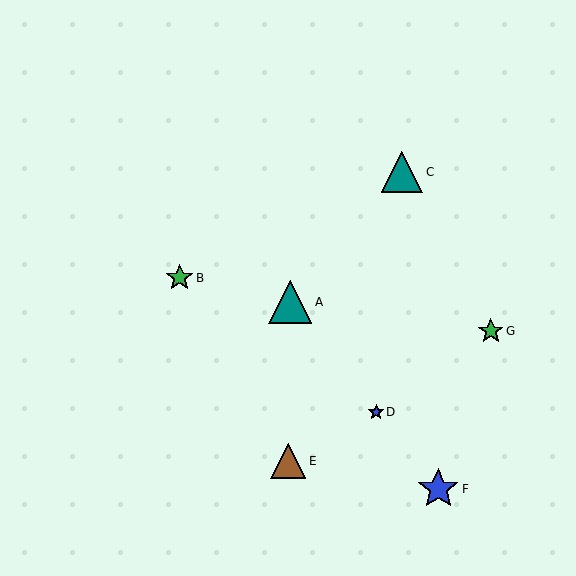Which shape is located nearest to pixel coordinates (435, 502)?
The blue star (labeled F) at (438, 489) is nearest to that location.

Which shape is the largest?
The teal triangle (labeled A) is the largest.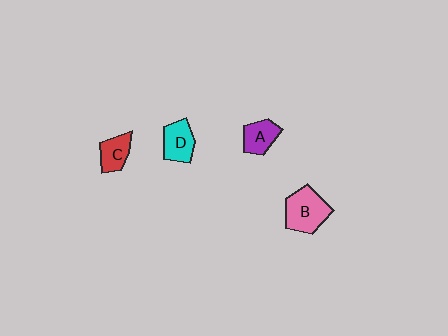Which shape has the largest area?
Shape B (pink).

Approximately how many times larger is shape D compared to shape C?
Approximately 1.2 times.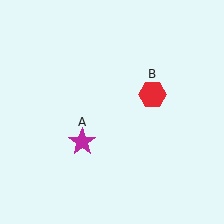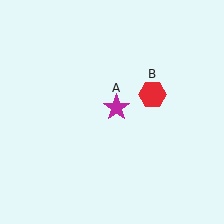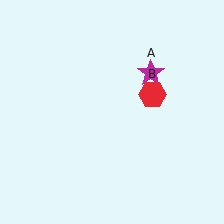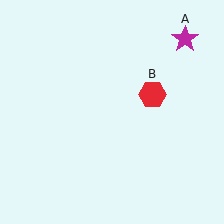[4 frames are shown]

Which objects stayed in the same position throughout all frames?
Red hexagon (object B) remained stationary.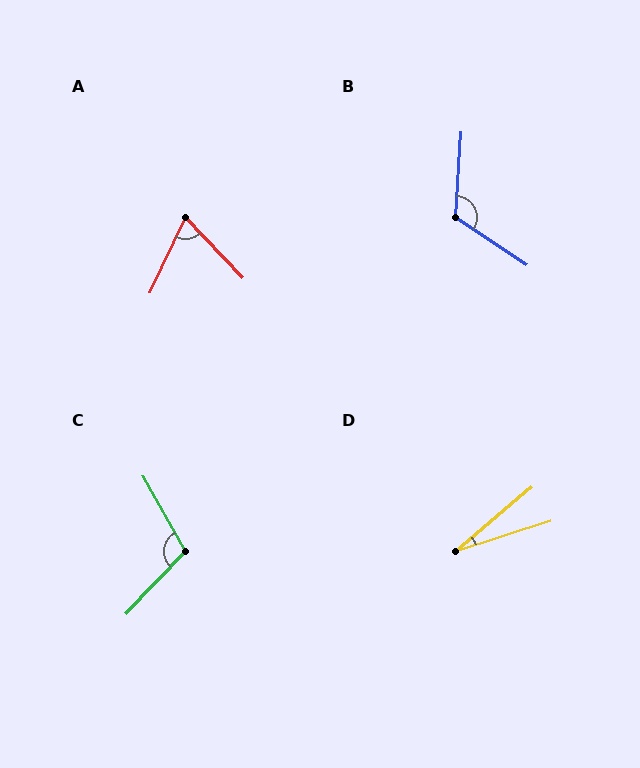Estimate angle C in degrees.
Approximately 107 degrees.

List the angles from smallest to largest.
D (23°), A (69°), C (107°), B (120°).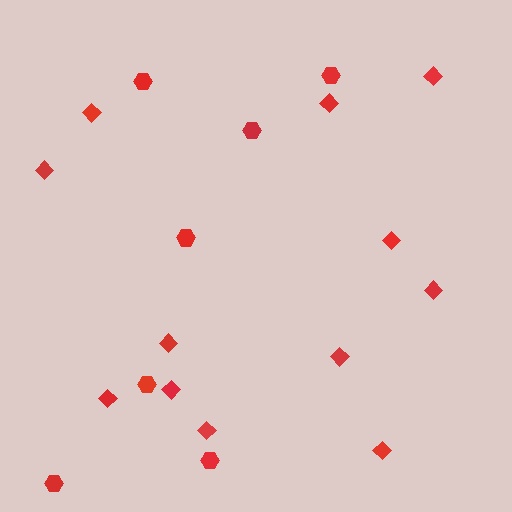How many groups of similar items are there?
There are 2 groups: one group of hexagons (7) and one group of diamonds (12).